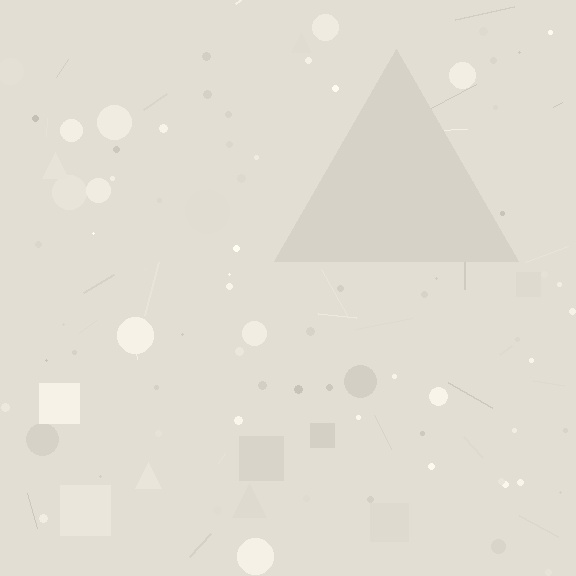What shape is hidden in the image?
A triangle is hidden in the image.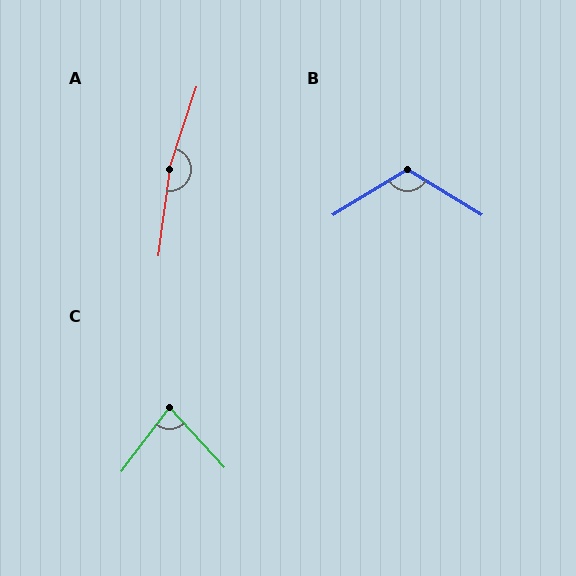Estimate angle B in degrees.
Approximately 117 degrees.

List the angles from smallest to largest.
C (80°), B (117°), A (169°).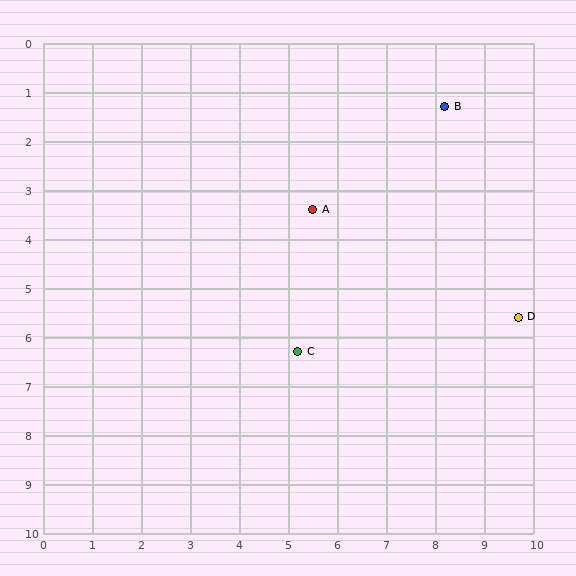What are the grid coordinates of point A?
Point A is at approximately (5.5, 3.4).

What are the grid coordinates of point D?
Point D is at approximately (9.7, 5.6).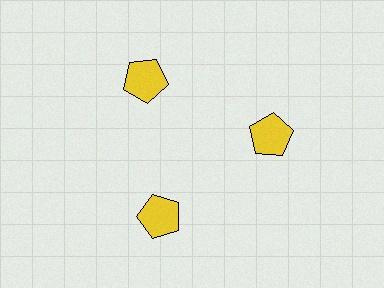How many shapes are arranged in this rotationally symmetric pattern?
There are 3 shapes, arranged in 3 groups of 1.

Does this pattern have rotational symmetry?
Yes, this pattern has 3-fold rotational symmetry. It looks the same after rotating 120 degrees around the center.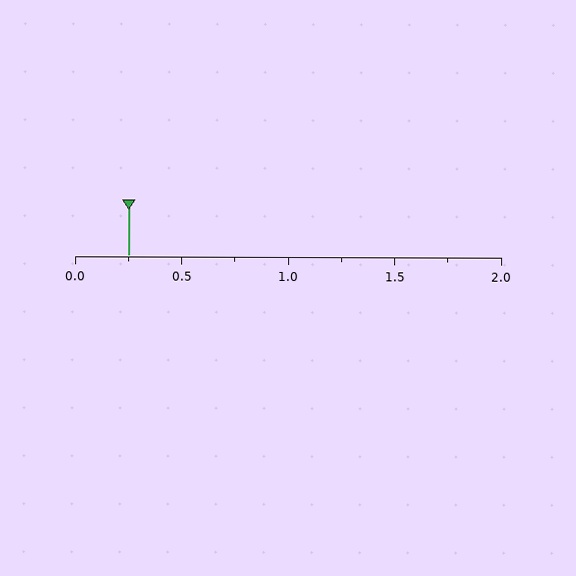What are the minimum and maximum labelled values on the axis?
The axis runs from 0.0 to 2.0.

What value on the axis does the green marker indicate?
The marker indicates approximately 0.25.